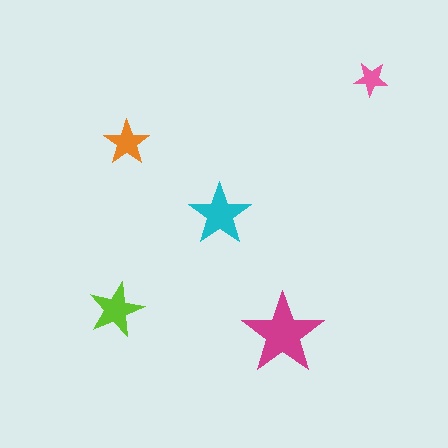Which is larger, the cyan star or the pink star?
The cyan one.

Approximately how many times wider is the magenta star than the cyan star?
About 1.5 times wider.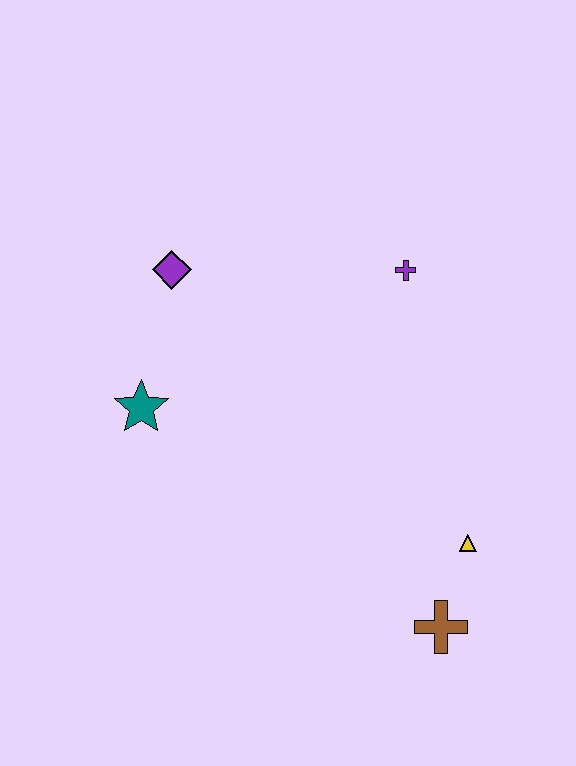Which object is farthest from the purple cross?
The brown cross is farthest from the purple cross.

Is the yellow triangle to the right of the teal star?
Yes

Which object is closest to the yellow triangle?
The brown cross is closest to the yellow triangle.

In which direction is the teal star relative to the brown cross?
The teal star is to the left of the brown cross.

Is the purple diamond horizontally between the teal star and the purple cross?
Yes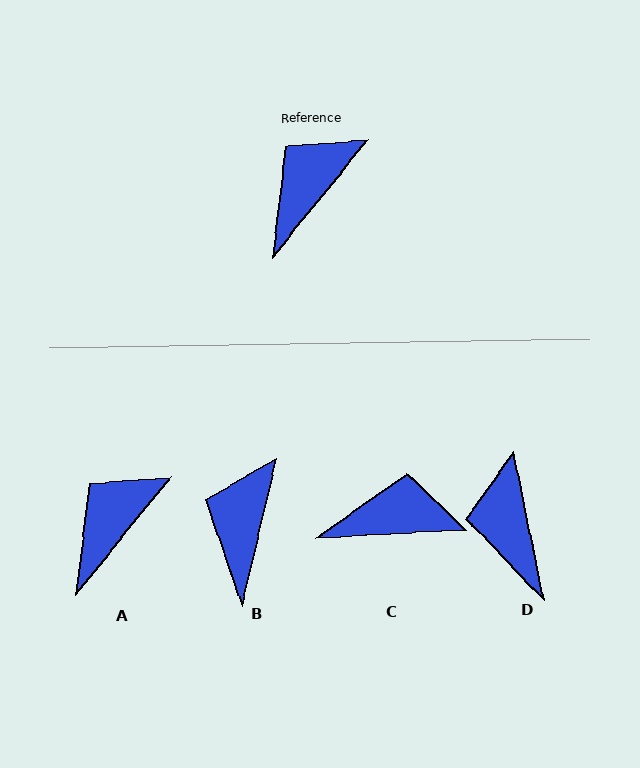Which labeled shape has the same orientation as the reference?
A.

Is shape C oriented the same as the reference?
No, it is off by about 48 degrees.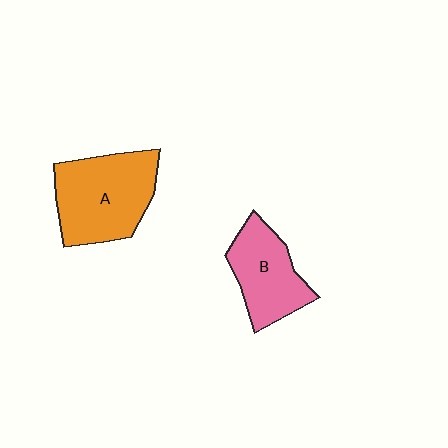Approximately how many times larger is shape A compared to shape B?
Approximately 1.4 times.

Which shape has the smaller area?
Shape B (pink).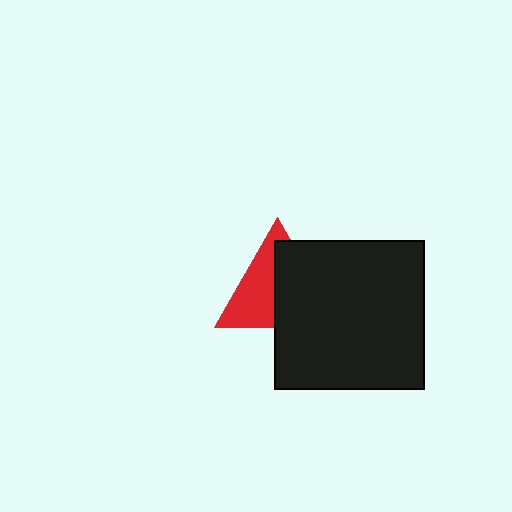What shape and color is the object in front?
The object in front is a black square.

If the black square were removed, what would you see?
You would see the complete red triangle.